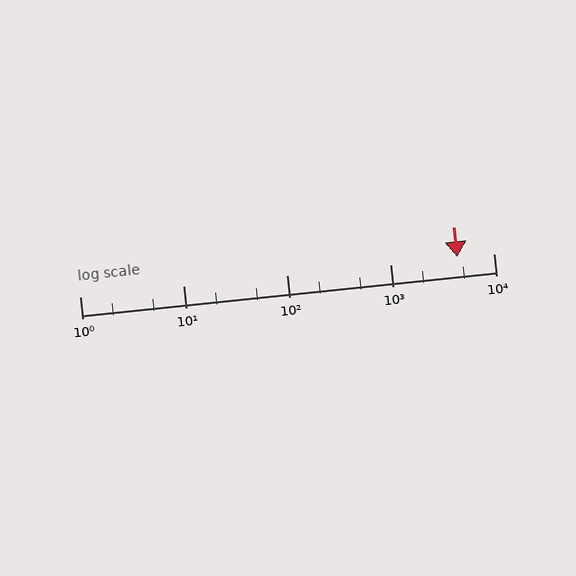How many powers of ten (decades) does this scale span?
The scale spans 4 decades, from 1 to 10000.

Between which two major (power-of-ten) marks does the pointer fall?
The pointer is between 1000 and 10000.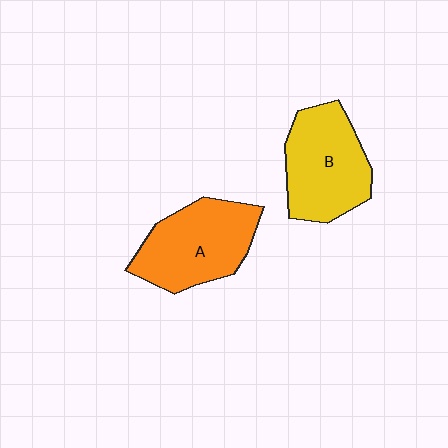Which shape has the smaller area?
Shape B (yellow).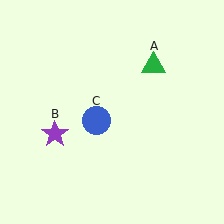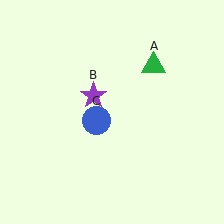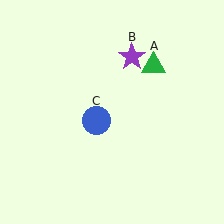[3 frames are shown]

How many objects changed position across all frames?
1 object changed position: purple star (object B).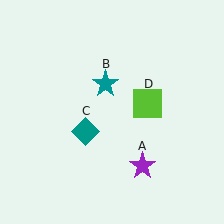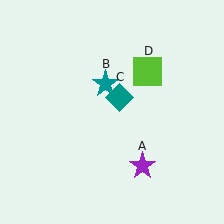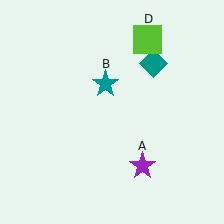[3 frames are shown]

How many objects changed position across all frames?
2 objects changed position: teal diamond (object C), lime square (object D).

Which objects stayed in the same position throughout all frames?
Purple star (object A) and teal star (object B) remained stationary.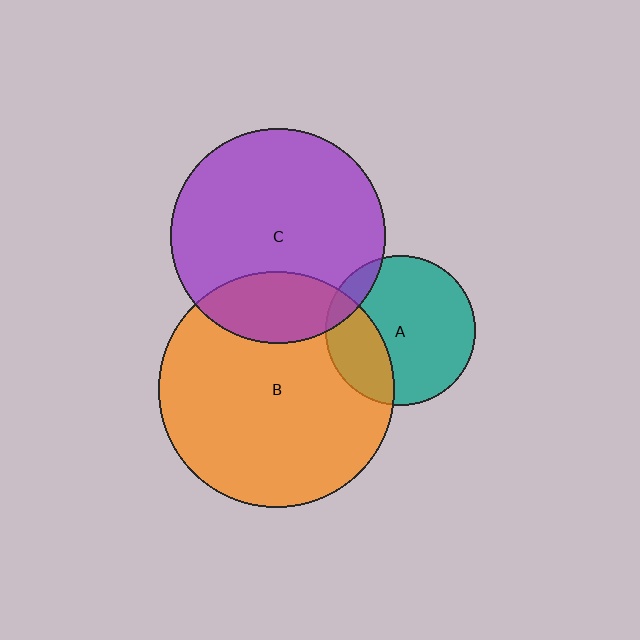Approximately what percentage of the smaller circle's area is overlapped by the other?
Approximately 25%.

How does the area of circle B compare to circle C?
Approximately 1.2 times.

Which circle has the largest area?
Circle B (orange).